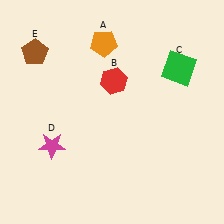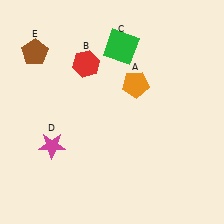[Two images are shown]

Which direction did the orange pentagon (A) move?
The orange pentagon (A) moved down.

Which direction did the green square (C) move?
The green square (C) moved left.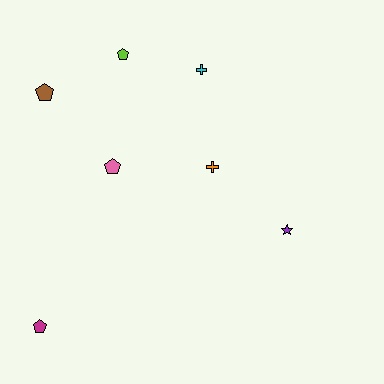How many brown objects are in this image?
There is 1 brown object.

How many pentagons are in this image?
There are 4 pentagons.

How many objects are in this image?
There are 7 objects.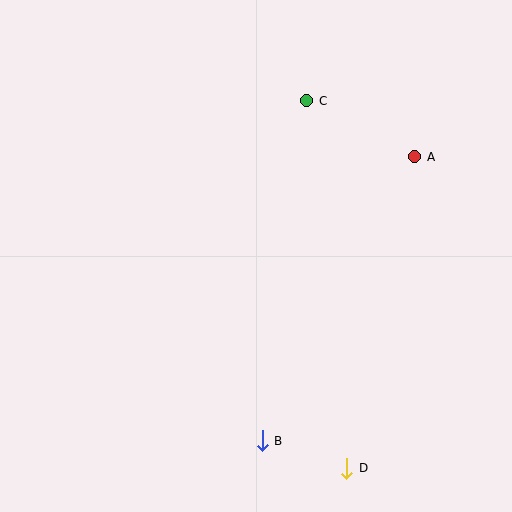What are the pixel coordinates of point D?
Point D is at (347, 468).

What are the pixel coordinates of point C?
Point C is at (307, 101).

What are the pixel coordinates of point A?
Point A is at (415, 157).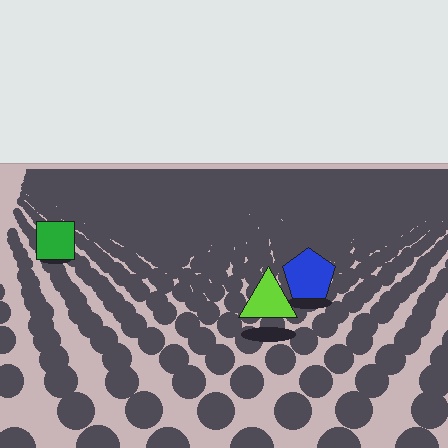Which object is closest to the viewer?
The lime triangle is closest. The texture marks near it are larger and more spread out.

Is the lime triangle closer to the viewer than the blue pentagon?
Yes. The lime triangle is closer — you can tell from the texture gradient: the ground texture is coarser near it.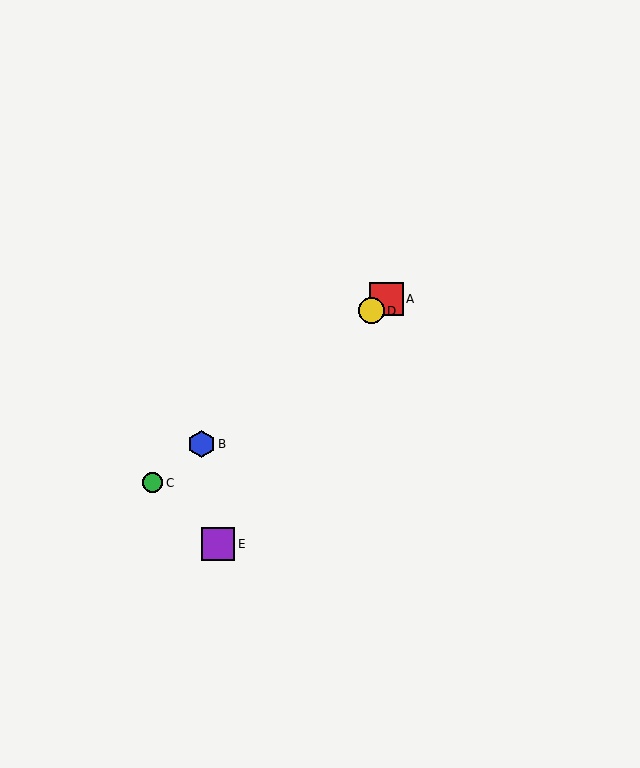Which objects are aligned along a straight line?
Objects A, B, C, D are aligned along a straight line.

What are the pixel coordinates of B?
Object B is at (202, 444).